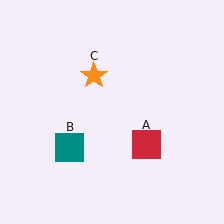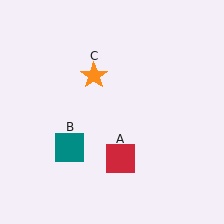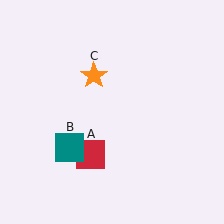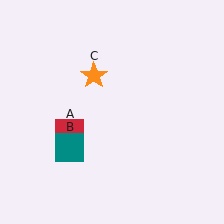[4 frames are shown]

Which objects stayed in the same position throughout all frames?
Teal square (object B) and orange star (object C) remained stationary.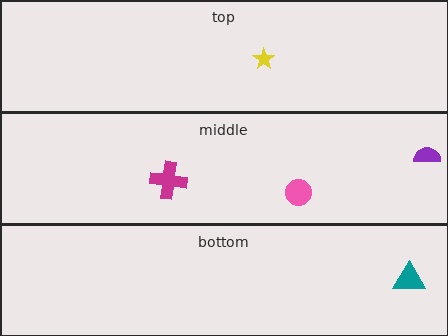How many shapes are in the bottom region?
1.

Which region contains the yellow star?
The top region.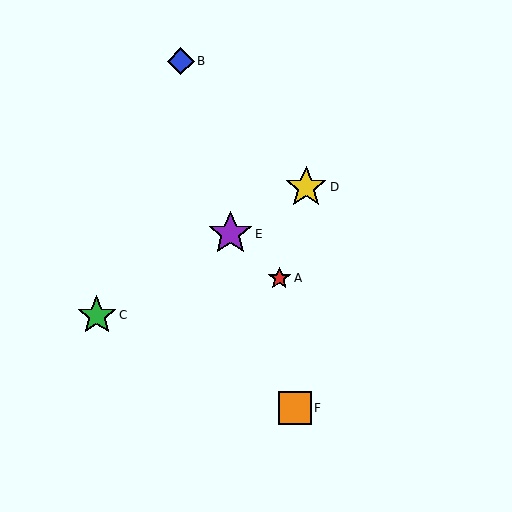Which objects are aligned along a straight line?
Objects C, D, E are aligned along a straight line.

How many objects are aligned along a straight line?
3 objects (C, D, E) are aligned along a straight line.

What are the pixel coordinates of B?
Object B is at (181, 61).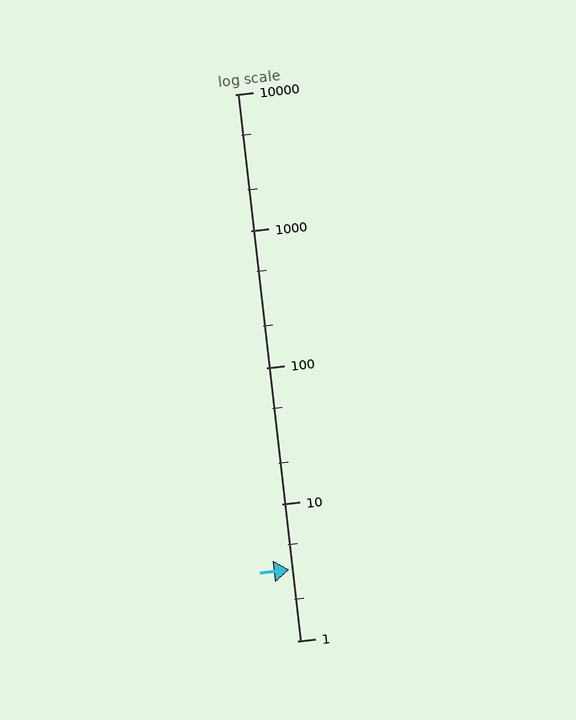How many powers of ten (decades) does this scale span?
The scale spans 4 decades, from 1 to 10000.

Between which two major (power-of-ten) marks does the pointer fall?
The pointer is between 1 and 10.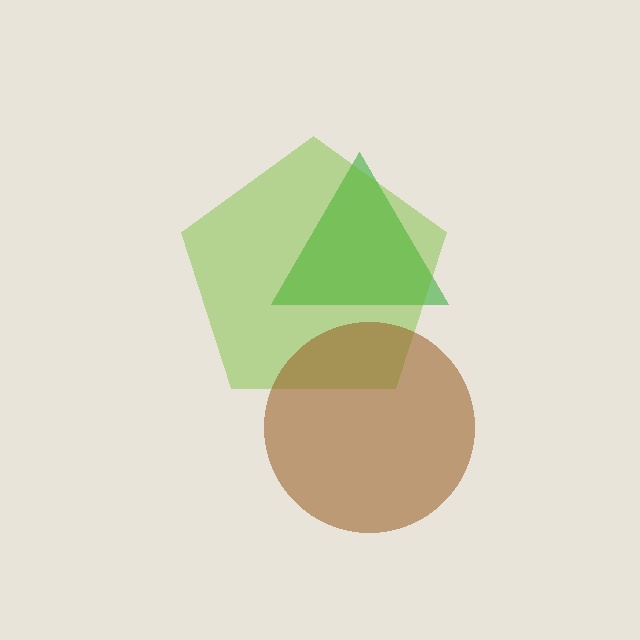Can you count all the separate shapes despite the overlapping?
Yes, there are 3 separate shapes.